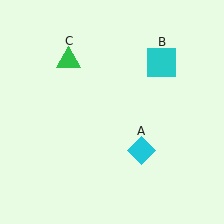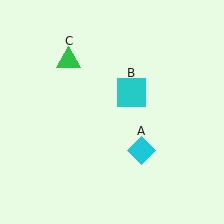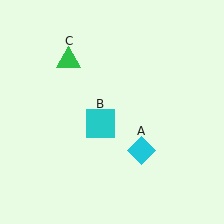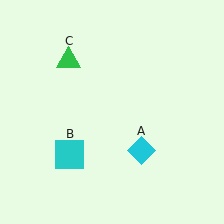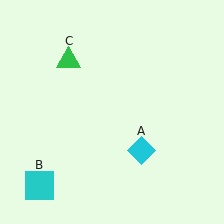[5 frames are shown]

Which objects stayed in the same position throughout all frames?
Cyan diamond (object A) and green triangle (object C) remained stationary.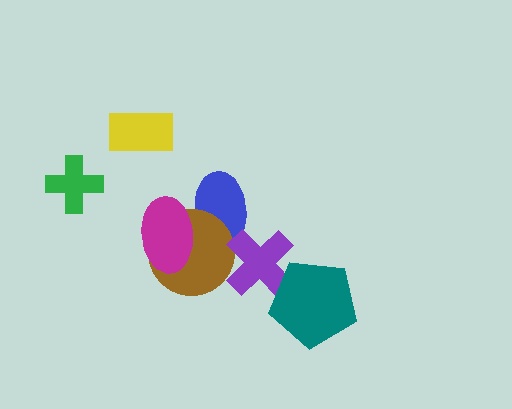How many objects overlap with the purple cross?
3 objects overlap with the purple cross.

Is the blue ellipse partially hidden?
Yes, it is partially covered by another shape.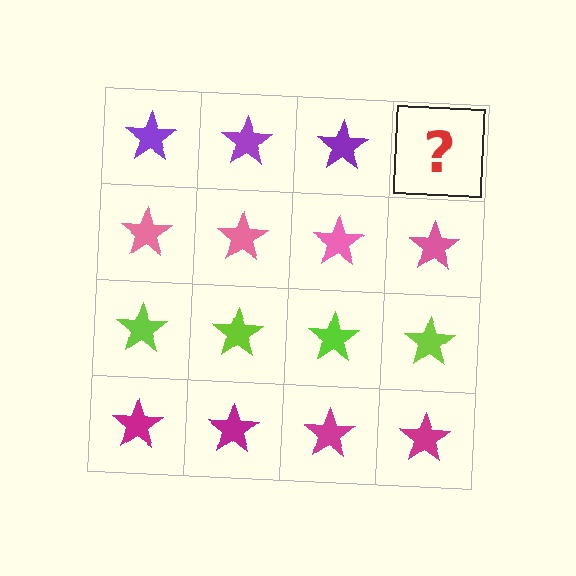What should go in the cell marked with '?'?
The missing cell should contain a purple star.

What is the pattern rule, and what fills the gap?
The rule is that each row has a consistent color. The gap should be filled with a purple star.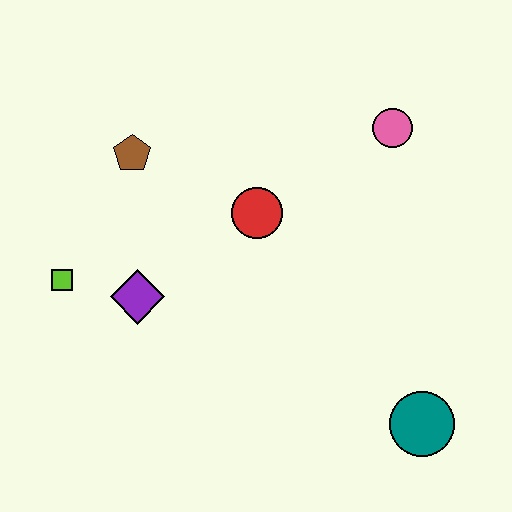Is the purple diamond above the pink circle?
No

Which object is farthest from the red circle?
The teal circle is farthest from the red circle.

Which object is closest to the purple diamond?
The lime square is closest to the purple diamond.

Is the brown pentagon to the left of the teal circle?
Yes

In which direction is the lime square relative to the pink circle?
The lime square is to the left of the pink circle.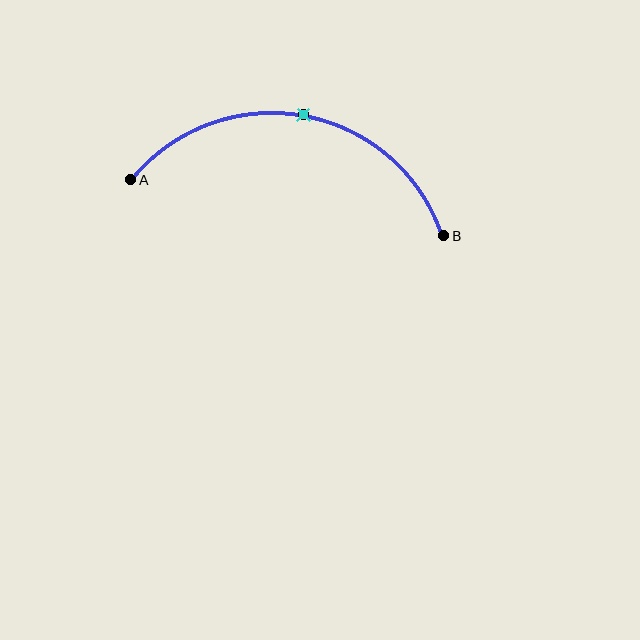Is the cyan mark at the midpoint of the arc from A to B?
Yes. The cyan mark lies on the arc at equal arc-length from both A and B — it is the arc midpoint.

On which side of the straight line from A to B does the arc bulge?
The arc bulges above the straight line connecting A and B.